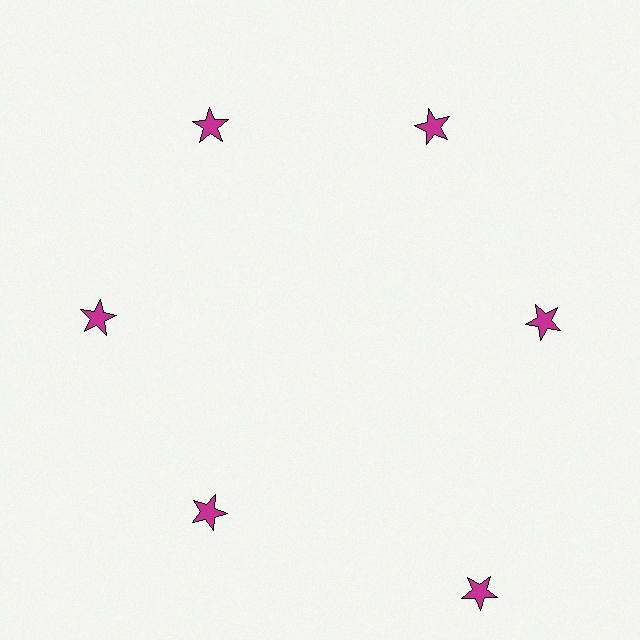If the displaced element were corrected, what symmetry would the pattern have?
It would have 6-fold rotational symmetry — the pattern would map onto itself every 60 degrees.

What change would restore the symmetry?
The symmetry would be restored by moving it inward, back onto the ring so that all 6 stars sit at equal angles and equal distance from the center.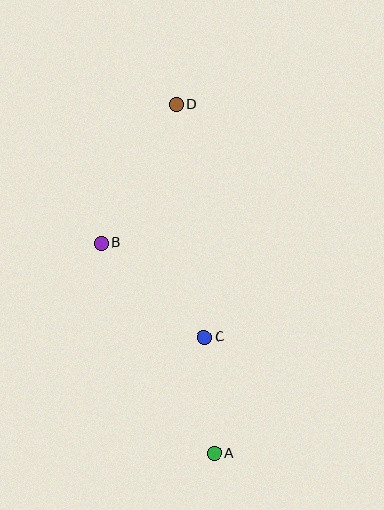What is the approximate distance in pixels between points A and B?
The distance between A and B is approximately 239 pixels.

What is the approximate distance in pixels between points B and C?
The distance between B and C is approximately 140 pixels.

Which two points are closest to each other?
Points A and C are closest to each other.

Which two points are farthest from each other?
Points A and D are farthest from each other.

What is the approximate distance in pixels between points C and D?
The distance between C and D is approximately 234 pixels.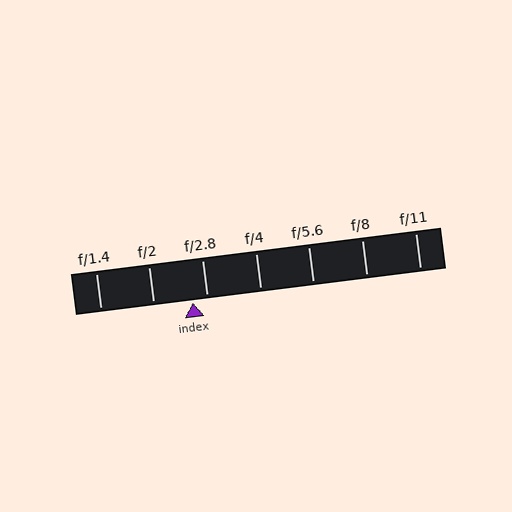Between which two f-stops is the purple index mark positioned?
The index mark is between f/2 and f/2.8.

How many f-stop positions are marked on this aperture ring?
There are 7 f-stop positions marked.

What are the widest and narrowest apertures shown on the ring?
The widest aperture shown is f/1.4 and the narrowest is f/11.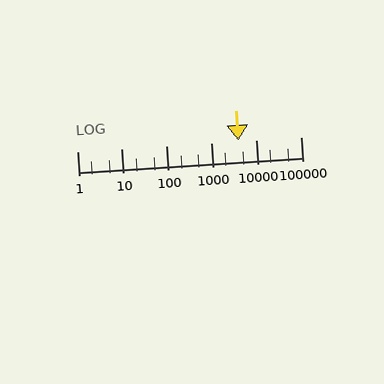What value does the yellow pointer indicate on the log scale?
The pointer indicates approximately 4000.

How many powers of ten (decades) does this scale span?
The scale spans 5 decades, from 1 to 100000.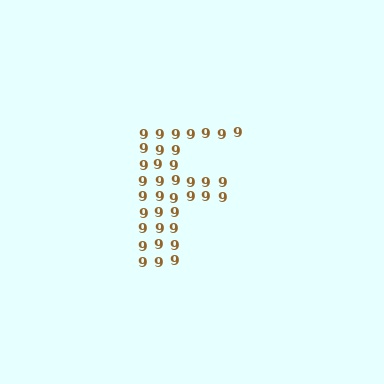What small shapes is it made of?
It is made of small digit 9's.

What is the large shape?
The large shape is the letter F.